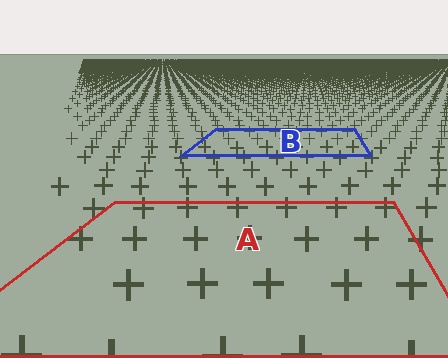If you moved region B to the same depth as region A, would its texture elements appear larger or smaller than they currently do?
They would appear larger. At a closer depth, the same texture elements are projected at a bigger on-screen size.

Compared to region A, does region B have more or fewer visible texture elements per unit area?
Region B has more texture elements per unit area — they are packed more densely because it is farther away.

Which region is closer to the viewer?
Region A is closer. The texture elements there are larger and more spread out.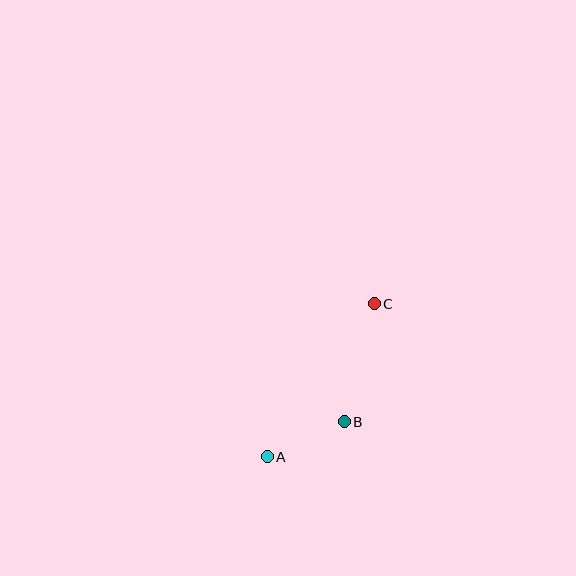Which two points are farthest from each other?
Points A and C are farthest from each other.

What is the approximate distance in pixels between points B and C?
The distance between B and C is approximately 122 pixels.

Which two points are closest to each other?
Points A and B are closest to each other.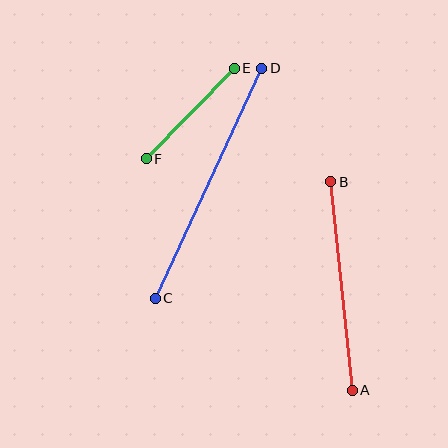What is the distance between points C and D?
The distance is approximately 253 pixels.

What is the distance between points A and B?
The distance is approximately 210 pixels.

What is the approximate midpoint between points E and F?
The midpoint is at approximately (190, 114) pixels.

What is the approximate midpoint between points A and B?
The midpoint is at approximately (342, 286) pixels.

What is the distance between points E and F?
The distance is approximately 126 pixels.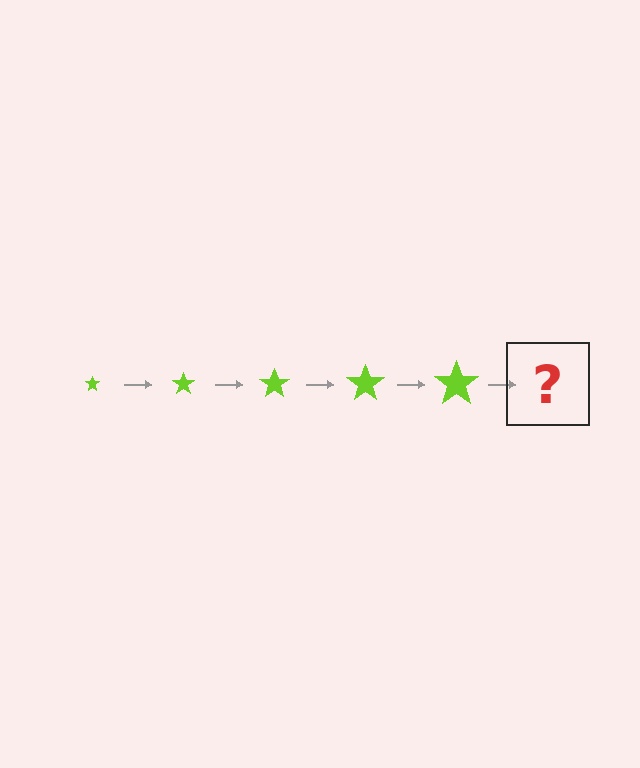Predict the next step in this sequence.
The next step is a lime star, larger than the previous one.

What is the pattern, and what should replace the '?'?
The pattern is that the star gets progressively larger each step. The '?' should be a lime star, larger than the previous one.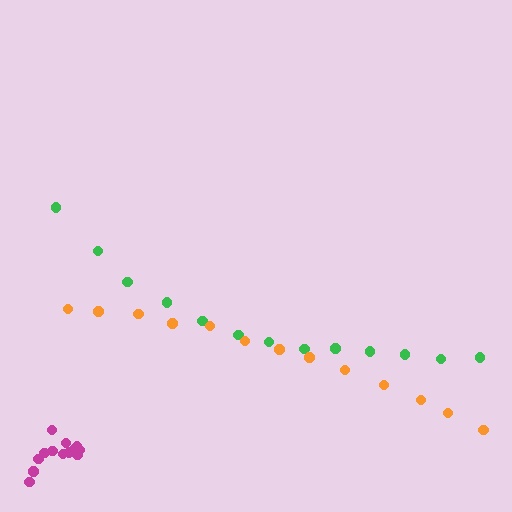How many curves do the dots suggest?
There are 3 distinct paths.